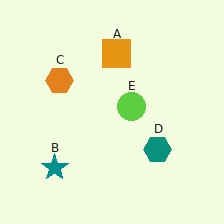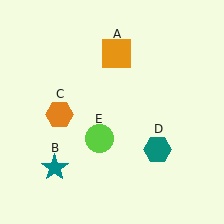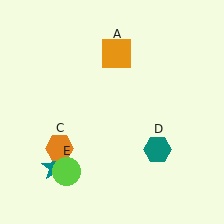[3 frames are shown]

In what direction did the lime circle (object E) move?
The lime circle (object E) moved down and to the left.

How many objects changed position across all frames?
2 objects changed position: orange hexagon (object C), lime circle (object E).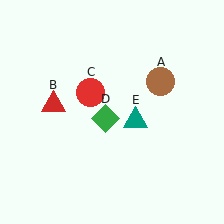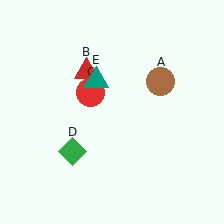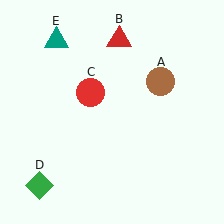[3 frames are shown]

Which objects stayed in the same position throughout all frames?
Brown circle (object A) and red circle (object C) remained stationary.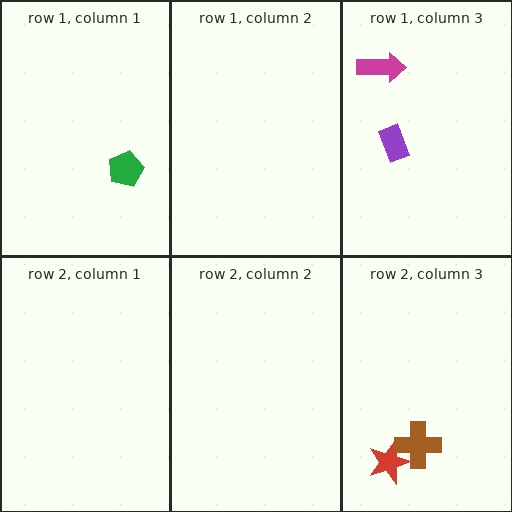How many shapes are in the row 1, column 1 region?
1.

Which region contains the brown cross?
The row 2, column 3 region.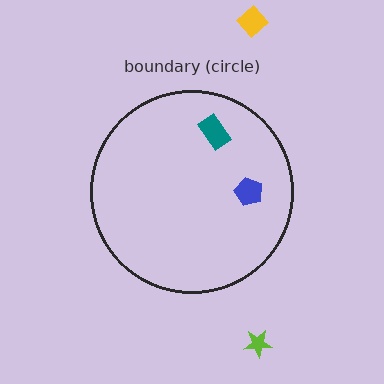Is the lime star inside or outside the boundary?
Outside.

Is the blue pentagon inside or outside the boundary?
Inside.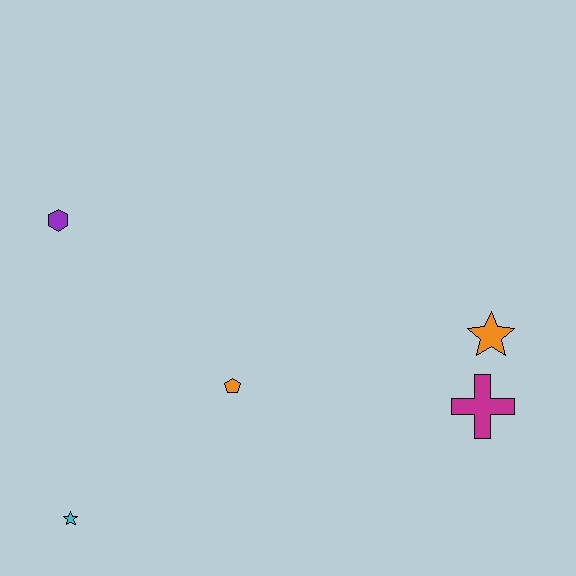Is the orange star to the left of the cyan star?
No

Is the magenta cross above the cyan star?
Yes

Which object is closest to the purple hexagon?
The orange pentagon is closest to the purple hexagon.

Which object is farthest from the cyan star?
The orange star is farthest from the cyan star.